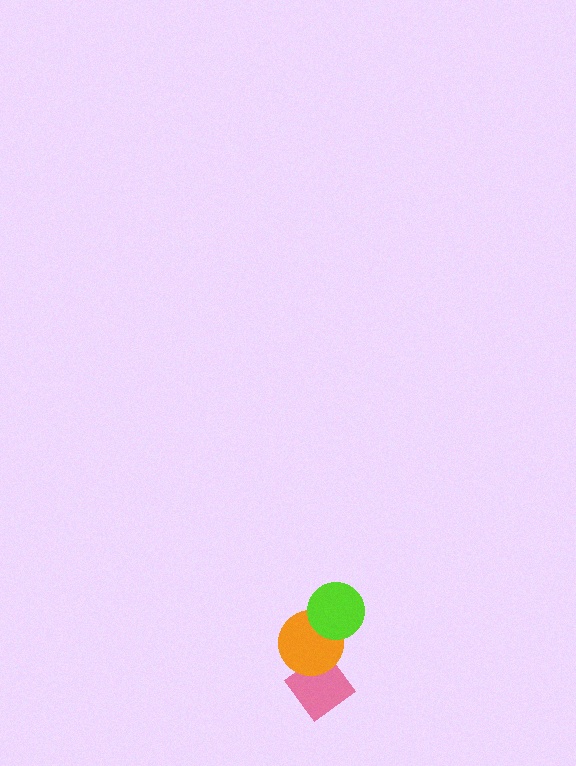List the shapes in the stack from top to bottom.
From top to bottom: the lime circle, the orange circle, the pink diamond.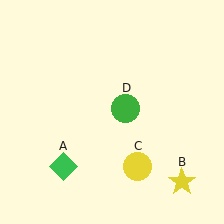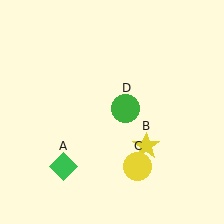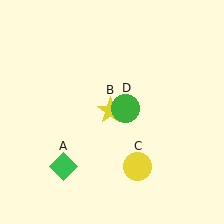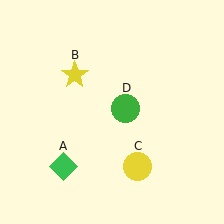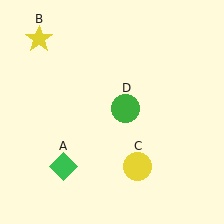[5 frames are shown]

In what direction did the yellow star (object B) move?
The yellow star (object B) moved up and to the left.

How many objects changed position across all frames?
1 object changed position: yellow star (object B).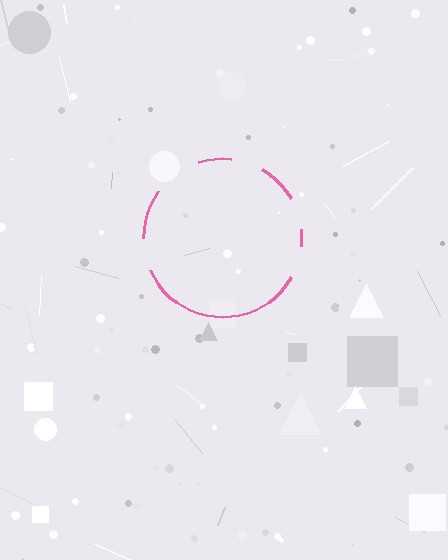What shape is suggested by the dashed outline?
The dashed outline suggests a circle.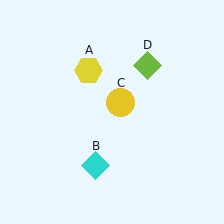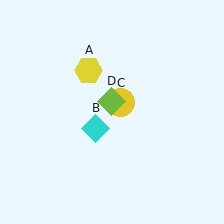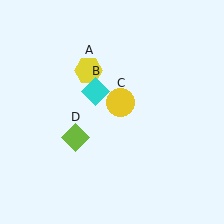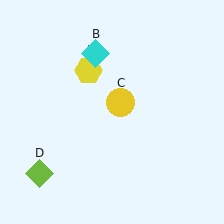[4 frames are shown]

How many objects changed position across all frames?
2 objects changed position: cyan diamond (object B), lime diamond (object D).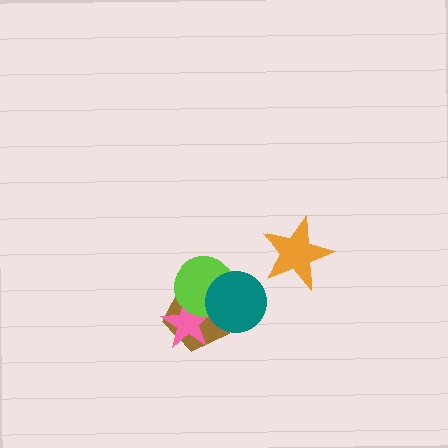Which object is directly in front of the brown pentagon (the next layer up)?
The pink star is directly in front of the brown pentagon.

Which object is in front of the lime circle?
The teal circle is in front of the lime circle.